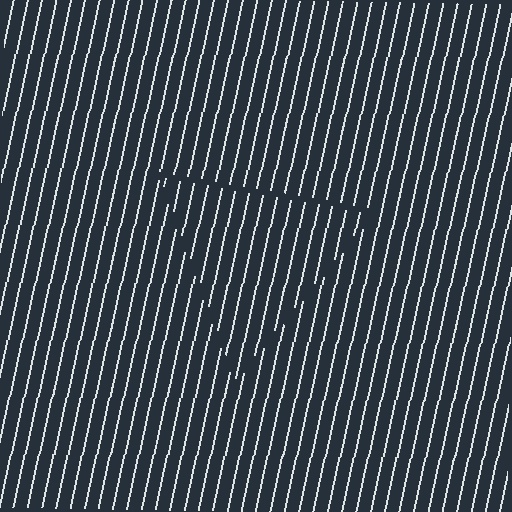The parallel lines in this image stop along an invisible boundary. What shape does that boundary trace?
An illusory triangle. The interior of the shape contains the same grating, shifted by half a period — the contour is defined by the phase discontinuity where line-ends from the inner and outer gratings abut.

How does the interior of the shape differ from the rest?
The interior of the shape contains the same grating, shifted by half a period — the contour is defined by the phase discontinuity where line-ends from the inner and outer gratings abut.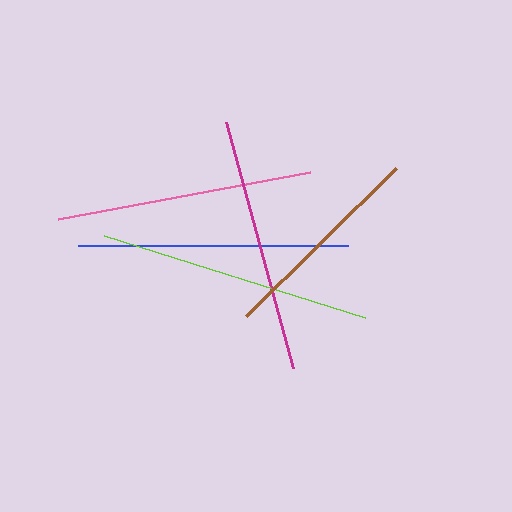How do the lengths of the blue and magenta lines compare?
The blue and magenta lines are approximately the same length.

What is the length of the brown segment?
The brown segment is approximately 210 pixels long.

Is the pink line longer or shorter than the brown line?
The pink line is longer than the brown line.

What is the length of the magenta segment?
The magenta segment is approximately 255 pixels long.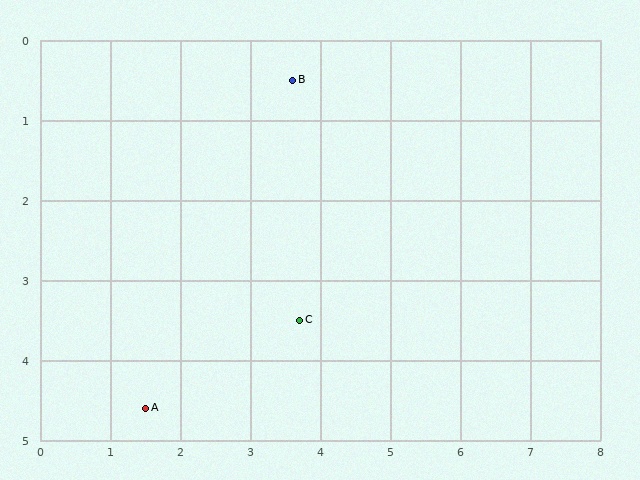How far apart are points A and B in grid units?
Points A and B are about 4.6 grid units apart.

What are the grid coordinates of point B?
Point B is at approximately (3.6, 0.5).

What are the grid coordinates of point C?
Point C is at approximately (3.7, 3.5).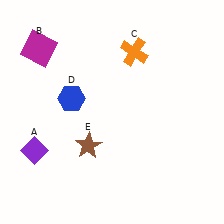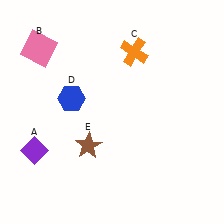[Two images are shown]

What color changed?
The square (B) changed from magenta in Image 1 to pink in Image 2.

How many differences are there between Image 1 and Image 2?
There is 1 difference between the two images.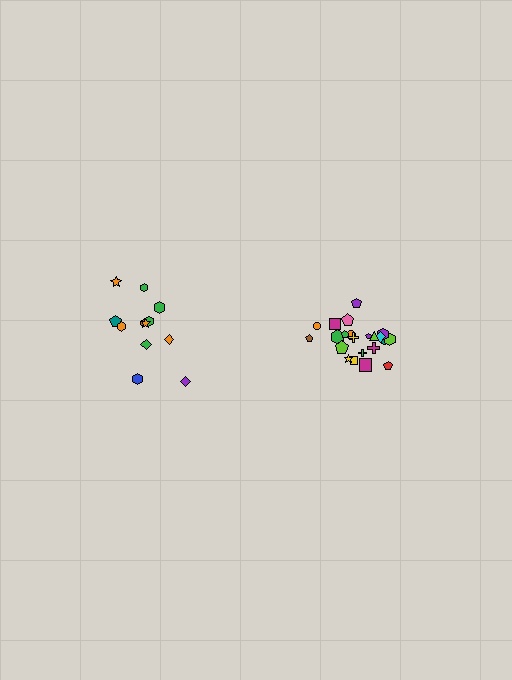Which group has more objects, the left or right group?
The right group.